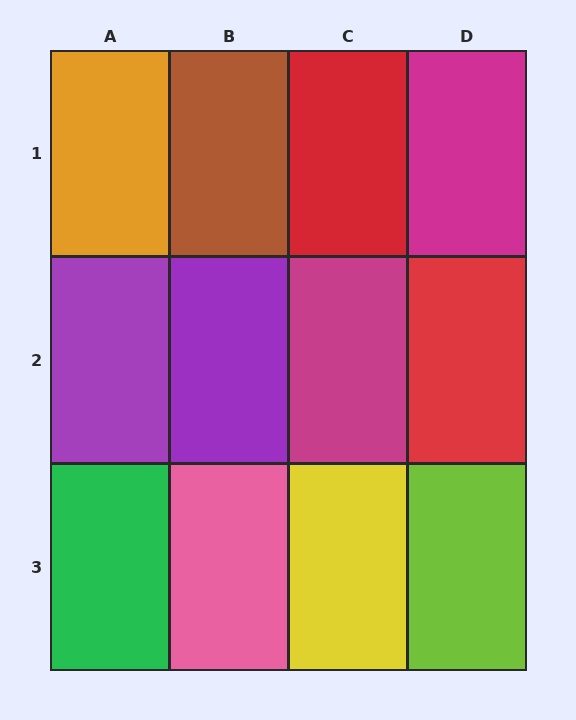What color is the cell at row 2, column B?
Purple.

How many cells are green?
1 cell is green.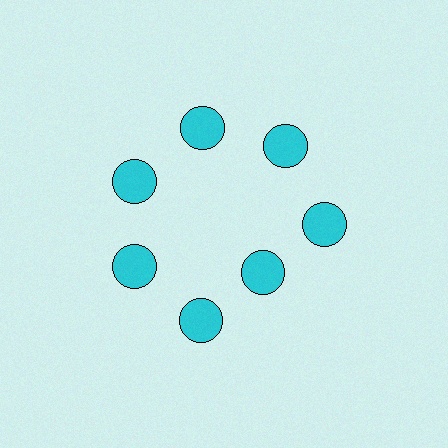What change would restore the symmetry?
The symmetry would be restored by moving it outward, back onto the ring so that all 7 circles sit at equal angles and equal distance from the center.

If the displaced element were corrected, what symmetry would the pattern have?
It would have 7-fold rotational symmetry — the pattern would map onto itself every 51 degrees.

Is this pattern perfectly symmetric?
No. The 7 cyan circles are arranged in a ring, but one element near the 5 o'clock position is pulled inward toward the center, breaking the 7-fold rotational symmetry.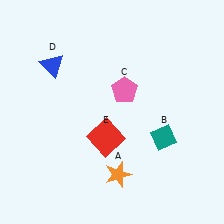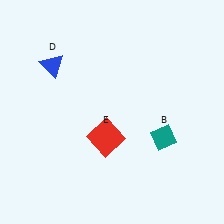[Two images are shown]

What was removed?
The orange star (A), the pink pentagon (C) were removed in Image 2.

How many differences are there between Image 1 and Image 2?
There are 2 differences between the two images.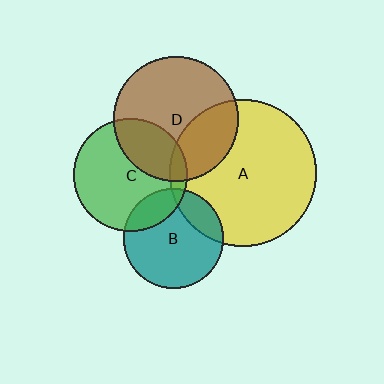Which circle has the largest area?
Circle A (yellow).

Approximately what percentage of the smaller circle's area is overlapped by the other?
Approximately 30%.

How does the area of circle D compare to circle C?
Approximately 1.2 times.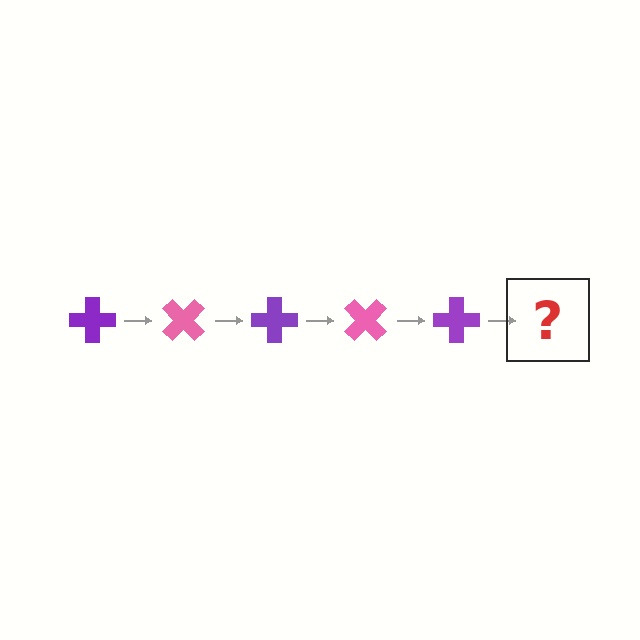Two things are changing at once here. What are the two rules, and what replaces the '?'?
The two rules are that it rotates 45 degrees each step and the color cycles through purple and pink. The '?' should be a pink cross, rotated 225 degrees from the start.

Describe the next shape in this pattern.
It should be a pink cross, rotated 225 degrees from the start.